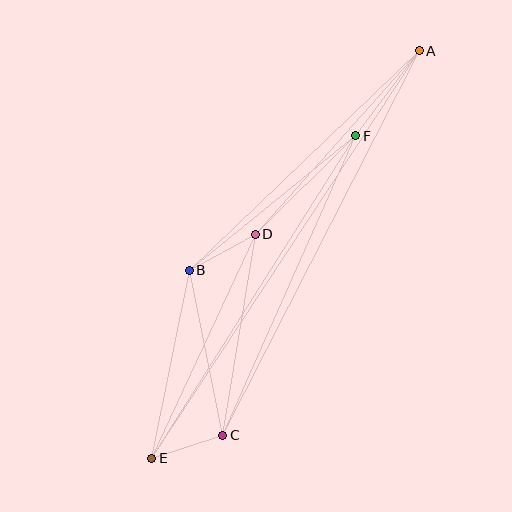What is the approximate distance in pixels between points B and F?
The distance between B and F is approximately 214 pixels.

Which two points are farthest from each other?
Points A and E are farthest from each other.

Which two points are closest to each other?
Points C and E are closest to each other.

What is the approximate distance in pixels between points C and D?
The distance between C and D is approximately 204 pixels.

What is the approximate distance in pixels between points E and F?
The distance between E and F is approximately 382 pixels.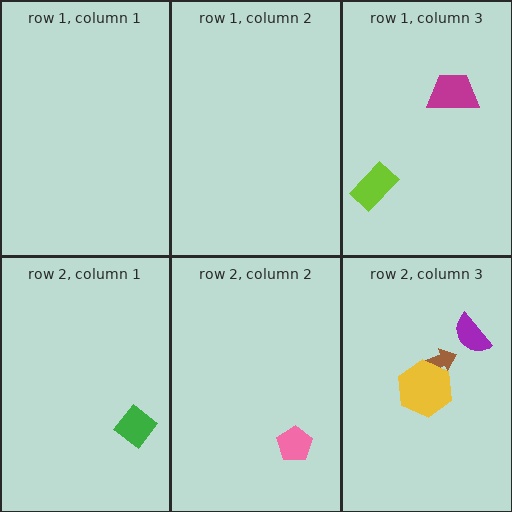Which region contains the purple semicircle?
The row 2, column 3 region.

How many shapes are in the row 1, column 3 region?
2.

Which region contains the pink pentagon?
The row 2, column 2 region.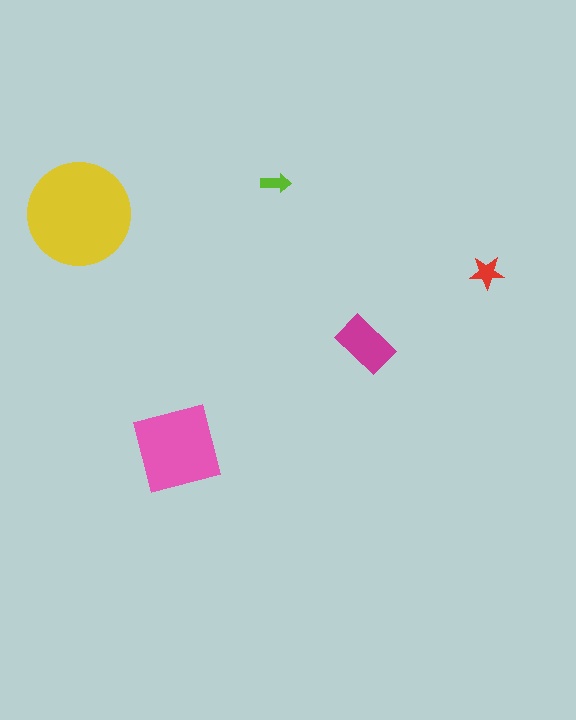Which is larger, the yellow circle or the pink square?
The yellow circle.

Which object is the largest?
The yellow circle.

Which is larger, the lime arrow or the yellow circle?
The yellow circle.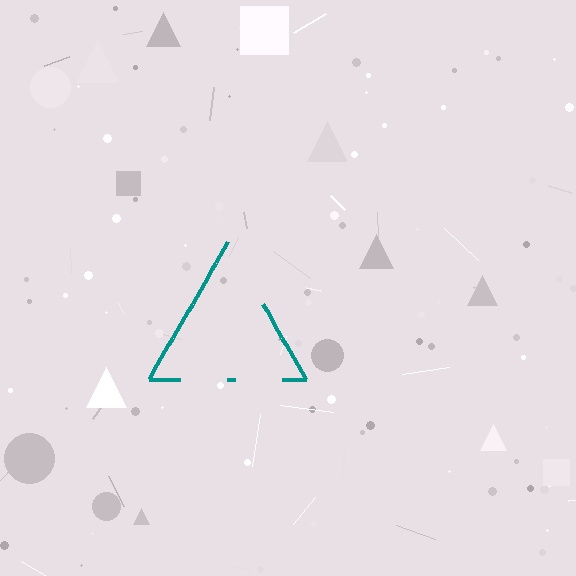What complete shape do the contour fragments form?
The contour fragments form a triangle.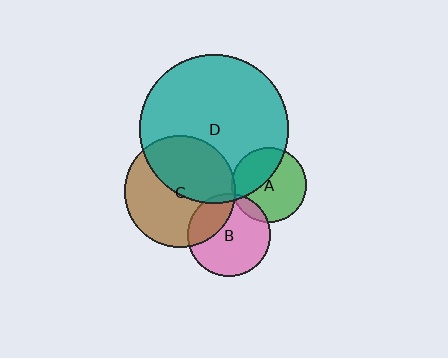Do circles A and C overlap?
Yes.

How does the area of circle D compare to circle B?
Approximately 3.2 times.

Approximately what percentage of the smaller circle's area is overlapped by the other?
Approximately 5%.